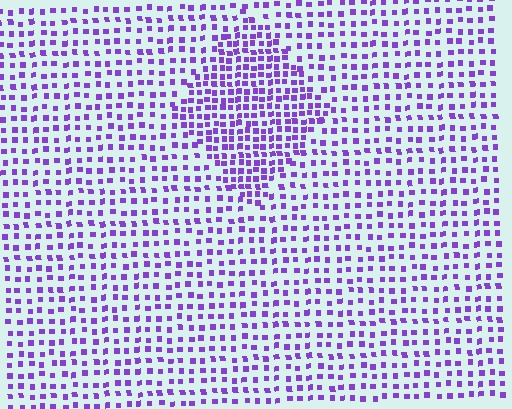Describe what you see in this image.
The image contains small purple elements arranged at two different densities. A diamond-shaped region is visible where the elements are more densely packed than the surrounding area.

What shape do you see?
I see a diamond.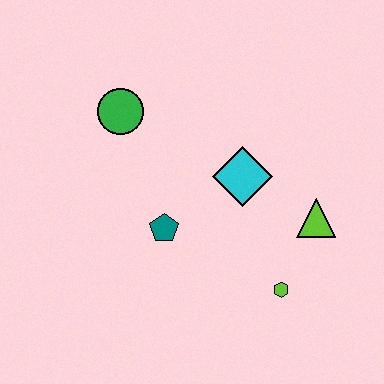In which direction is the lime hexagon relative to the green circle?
The lime hexagon is below the green circle.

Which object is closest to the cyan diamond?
The lime triangle is closest to the cyan diamond.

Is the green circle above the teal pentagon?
Yes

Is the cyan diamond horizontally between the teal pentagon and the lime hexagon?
Yes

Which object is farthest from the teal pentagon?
The lime triangle is farthest from the teal pentagon.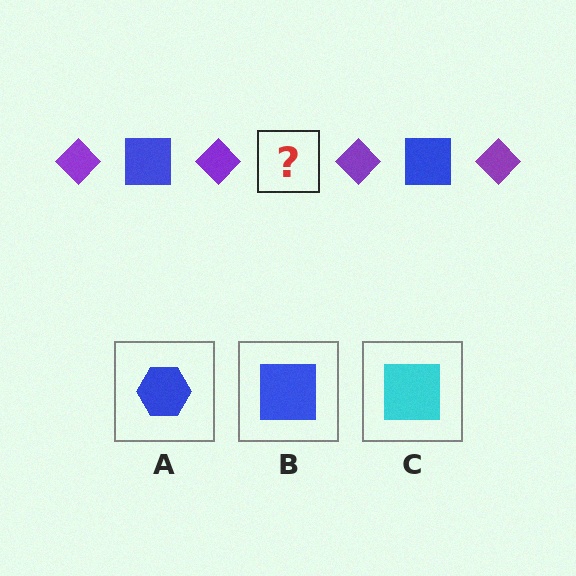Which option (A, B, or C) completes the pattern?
B.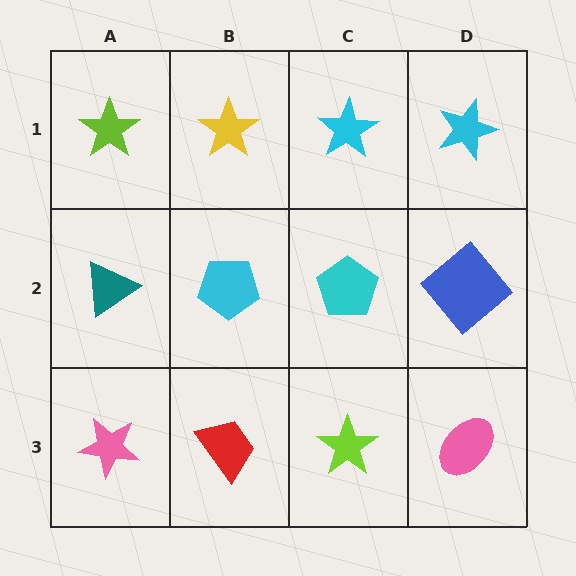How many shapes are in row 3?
4 shapes.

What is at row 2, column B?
A cyan pentagon.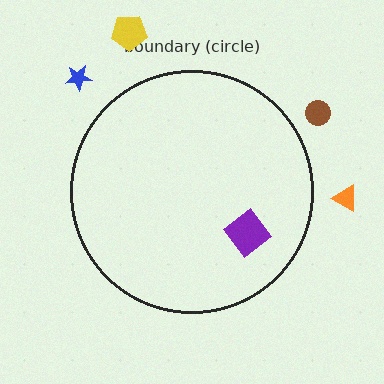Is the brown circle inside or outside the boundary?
Outside.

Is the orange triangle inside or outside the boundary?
Outside.